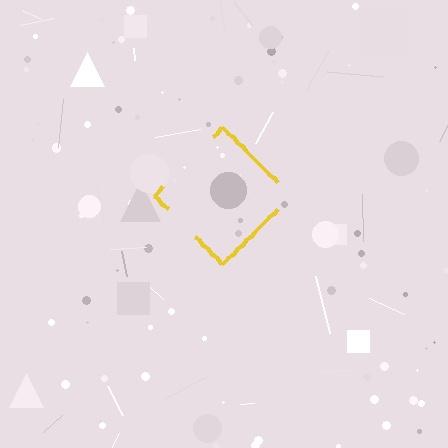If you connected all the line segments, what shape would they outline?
They would outline a diamond.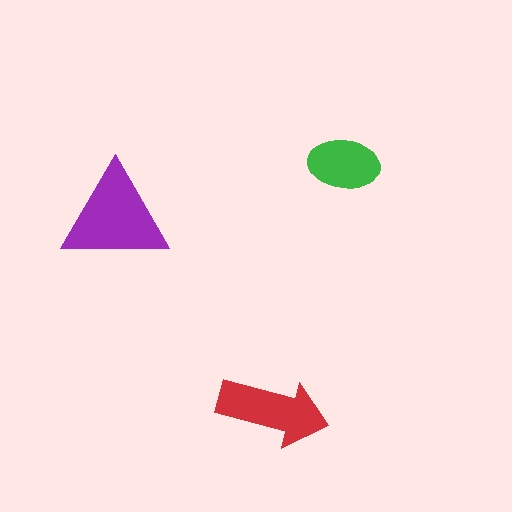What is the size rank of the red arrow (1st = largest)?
2nd.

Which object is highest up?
The green ellipse is topmost.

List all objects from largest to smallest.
The purple triangle, the red arrow, the green ellipse.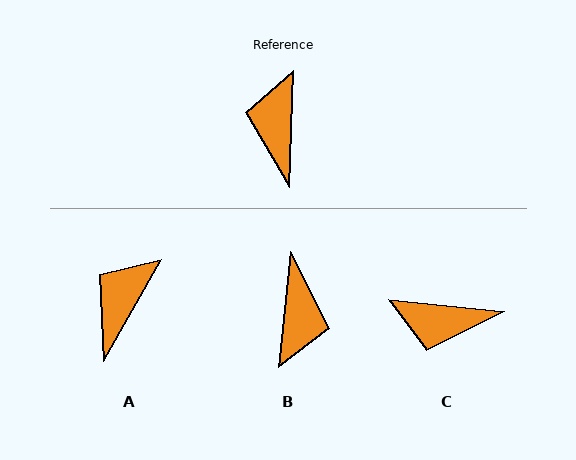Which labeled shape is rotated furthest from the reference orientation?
B, about 176 degrees away.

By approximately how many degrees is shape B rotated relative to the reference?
Approximately 176 degrees counter-clockwise.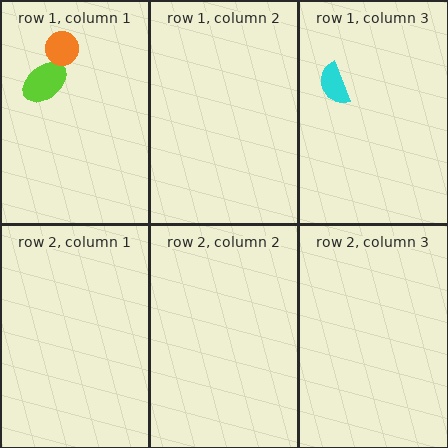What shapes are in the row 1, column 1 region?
The lime ellipse, the orange circle.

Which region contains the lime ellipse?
The row 1, column 1 region.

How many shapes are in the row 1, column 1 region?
2.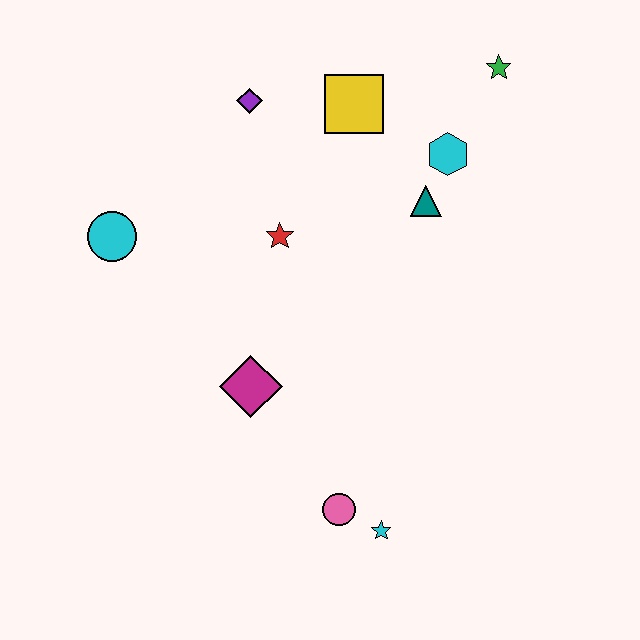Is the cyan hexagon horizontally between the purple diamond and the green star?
Yes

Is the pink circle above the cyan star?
Yes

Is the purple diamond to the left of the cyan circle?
No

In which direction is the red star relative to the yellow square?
The red star is below the yellow square.